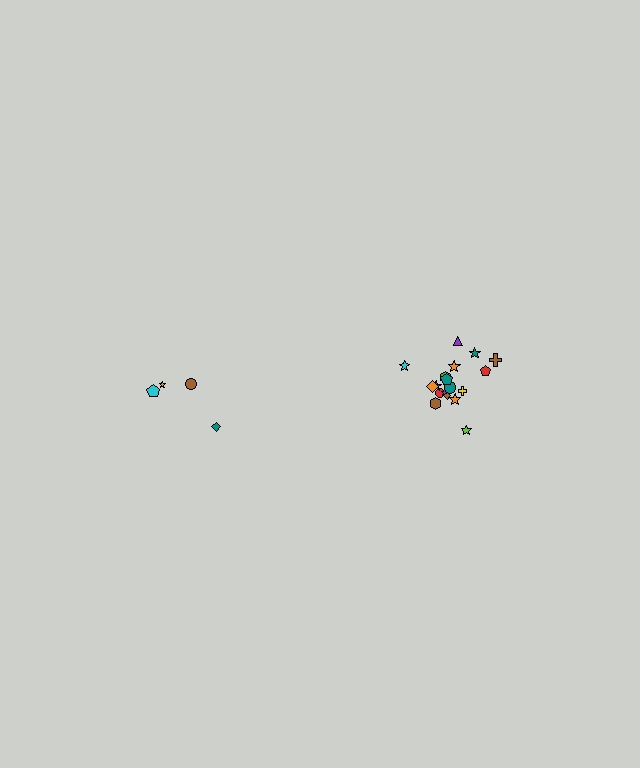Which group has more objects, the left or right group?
The right group.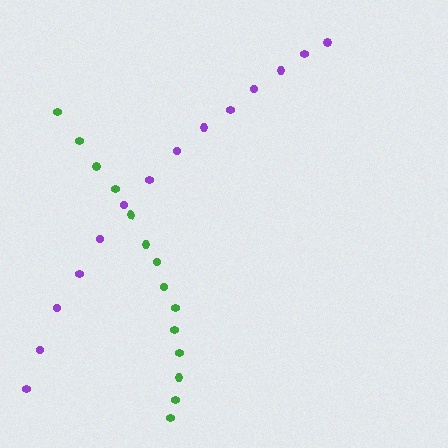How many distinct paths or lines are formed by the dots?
There are 2 distinct paths.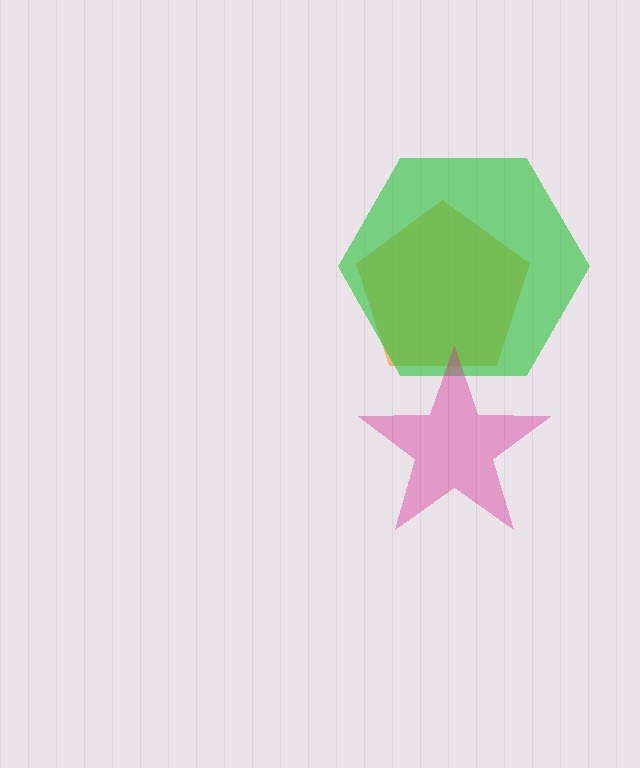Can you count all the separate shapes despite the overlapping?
Yes, there are 3 separate shapes.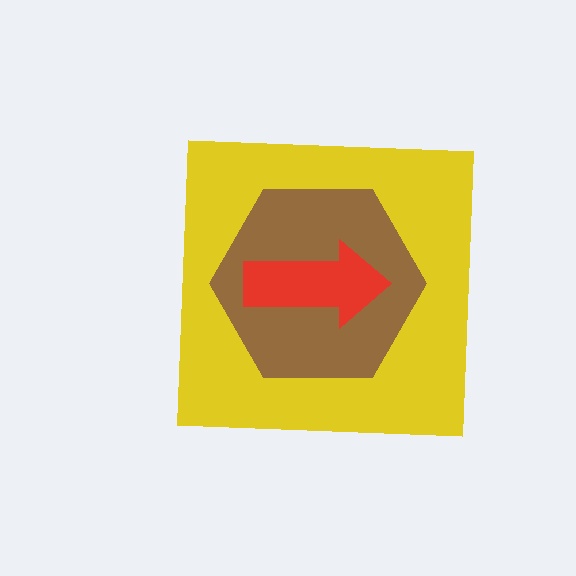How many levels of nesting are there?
3.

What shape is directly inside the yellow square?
The brown hexagon.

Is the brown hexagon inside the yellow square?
Yes.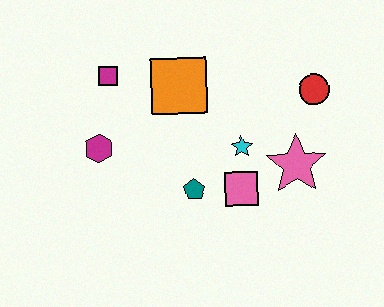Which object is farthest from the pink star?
The magenta square is farthest from the pink star.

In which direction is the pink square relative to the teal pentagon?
The pink square is to the right of the teal pentagon.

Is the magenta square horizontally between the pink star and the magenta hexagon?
Yes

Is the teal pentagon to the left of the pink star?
Yes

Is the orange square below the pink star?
No